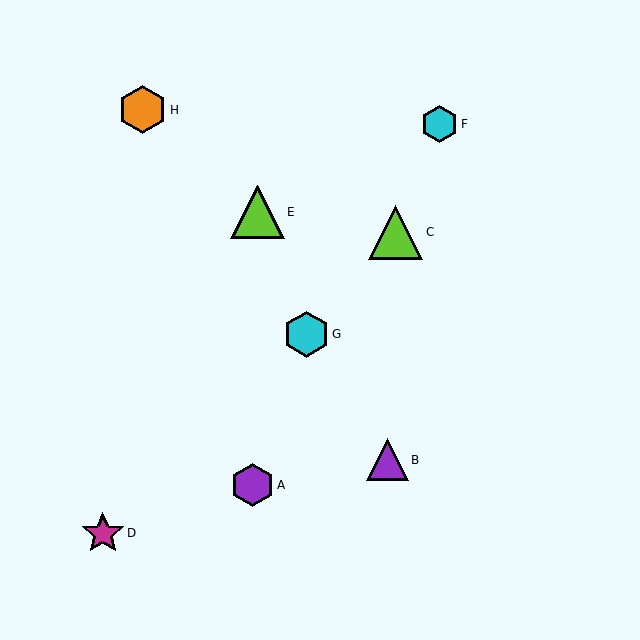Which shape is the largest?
The lime triangle (labeled C) is the largest.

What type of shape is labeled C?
Shape C is a lime triangle.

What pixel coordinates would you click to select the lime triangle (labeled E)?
Click at (258, 212) to select the lime triangle E.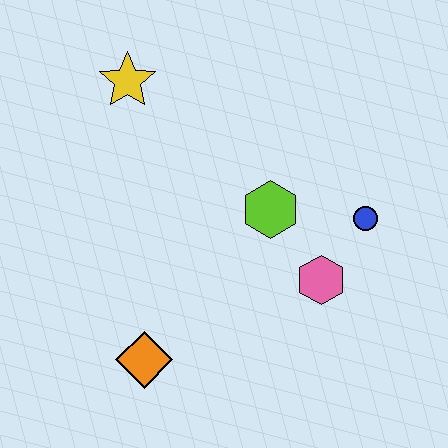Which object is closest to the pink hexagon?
The blue circle is closest to the pink hexagon.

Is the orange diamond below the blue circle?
Yes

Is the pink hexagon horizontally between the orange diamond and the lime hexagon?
No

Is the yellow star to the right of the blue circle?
No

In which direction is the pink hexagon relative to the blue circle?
The pink hexagon is below the blue circle.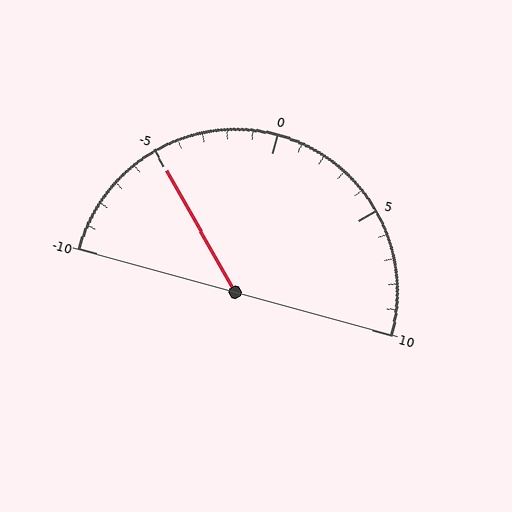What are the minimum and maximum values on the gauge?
The gauge ranges from -10 to 10.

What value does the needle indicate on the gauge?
The needle indicates approximately -5.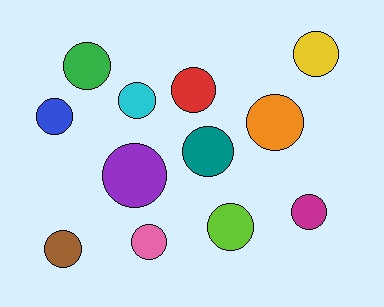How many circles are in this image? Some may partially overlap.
There are 12 circles.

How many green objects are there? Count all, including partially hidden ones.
There is 1 green object.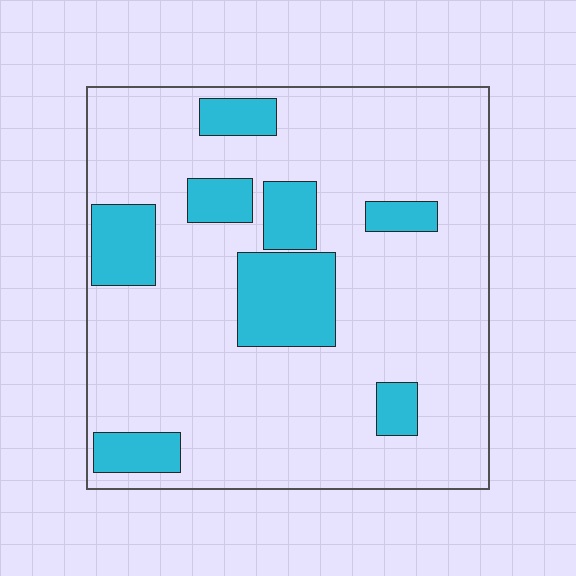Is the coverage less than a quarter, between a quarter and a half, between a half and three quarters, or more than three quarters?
Less than a quarter.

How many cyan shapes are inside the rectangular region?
8.